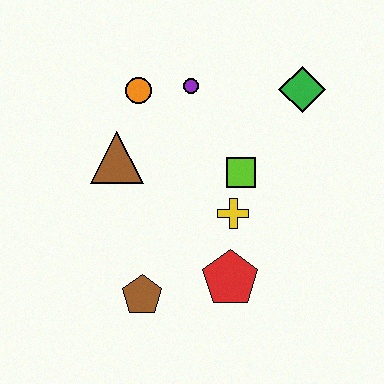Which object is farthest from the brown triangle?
The green diamond is farthest from the brown triangle.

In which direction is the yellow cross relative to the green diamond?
The yellow cross is below the green diamond.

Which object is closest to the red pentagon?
The yellow cross is closest to the red pentagon.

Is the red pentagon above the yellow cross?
No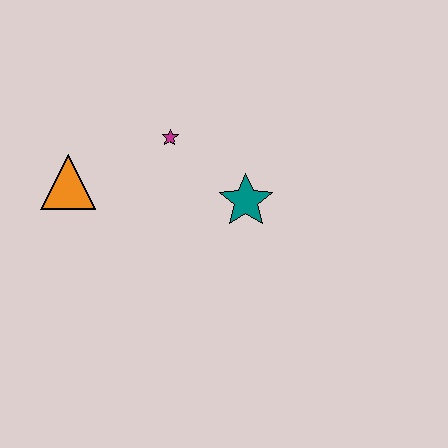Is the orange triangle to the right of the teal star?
No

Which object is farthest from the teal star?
The orange triangle is farthest from the teal star.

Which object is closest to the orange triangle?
The magenta star is closest to the orange triangle.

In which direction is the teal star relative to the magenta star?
The teal star is to the right of the magenta star.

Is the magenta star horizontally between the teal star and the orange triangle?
Yes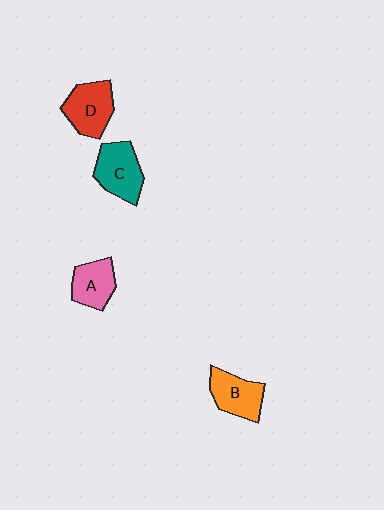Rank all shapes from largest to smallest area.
From largest to smallest: C (teal), D (red), B (orange), A (pink).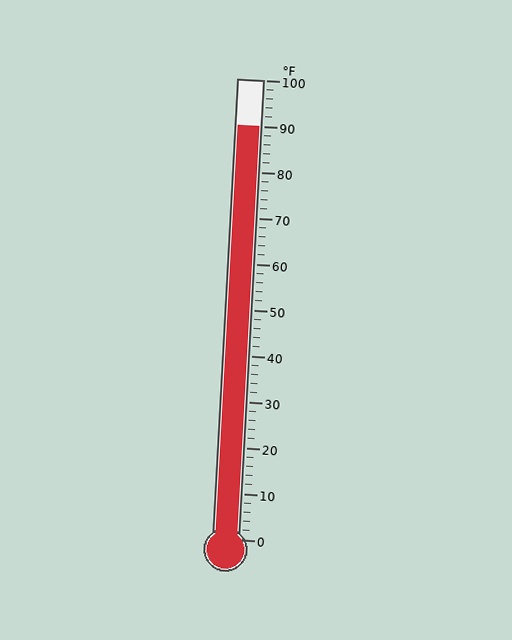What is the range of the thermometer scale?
The thermometer scale ranges from 0°F to 100°F.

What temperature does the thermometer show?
The thermometer shows approximately 90°F.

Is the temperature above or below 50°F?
The temperature is above 50°F.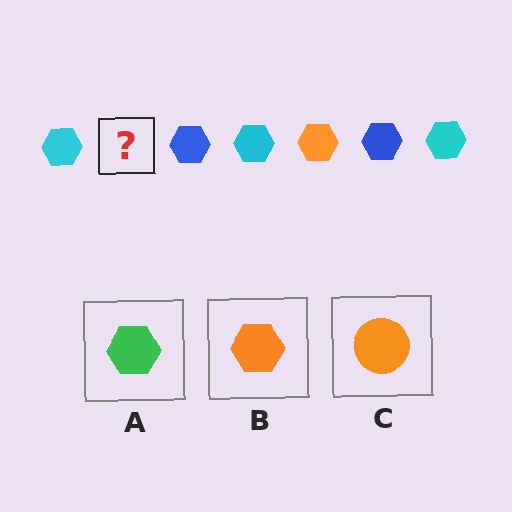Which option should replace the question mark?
Option B.